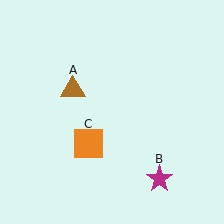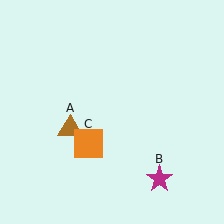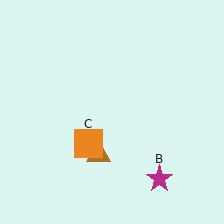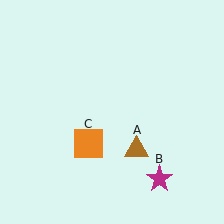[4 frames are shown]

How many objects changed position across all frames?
1 object changed position: brown triangle (object A).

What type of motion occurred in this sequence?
The brown triangle (object A) rotated counterclockwise around the center of the scene.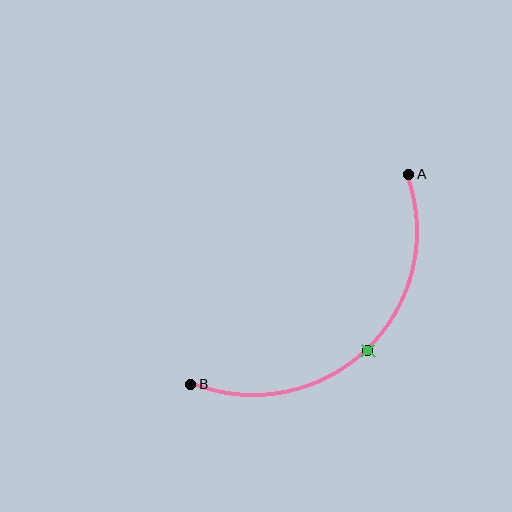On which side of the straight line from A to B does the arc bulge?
The arc bulges below and to the right of the straight line connecting A and B.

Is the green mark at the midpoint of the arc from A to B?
Yes. The green mark lies on the arc at equal arc-length from both A and B — it is the arc midpoint.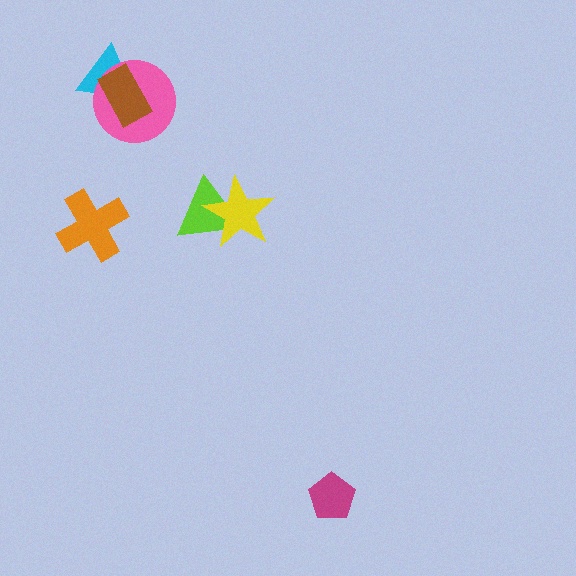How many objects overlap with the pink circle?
2 objects overlap with the pink circle.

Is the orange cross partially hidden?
No, no other shape covers it.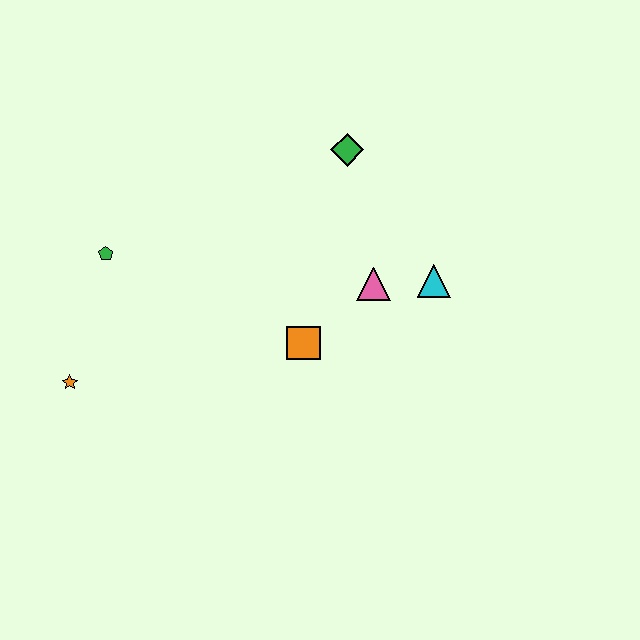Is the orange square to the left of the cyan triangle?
Yes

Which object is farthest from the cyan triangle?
The orange star is farthest from the cyan triangle.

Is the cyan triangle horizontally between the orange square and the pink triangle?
No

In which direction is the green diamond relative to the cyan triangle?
The green diamond is above the cyan triangle.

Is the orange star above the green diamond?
No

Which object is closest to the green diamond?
The pink triangle is closest to the green diamond.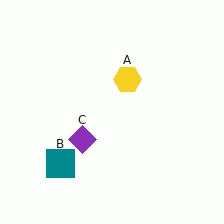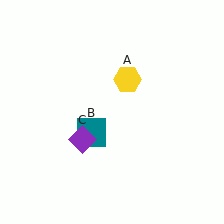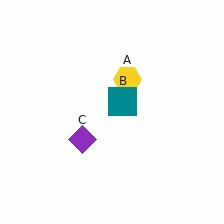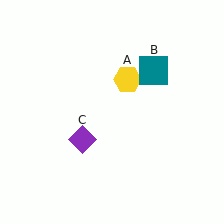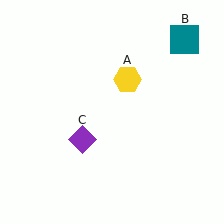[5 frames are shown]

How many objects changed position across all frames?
1 object changed position: teal square (object B).